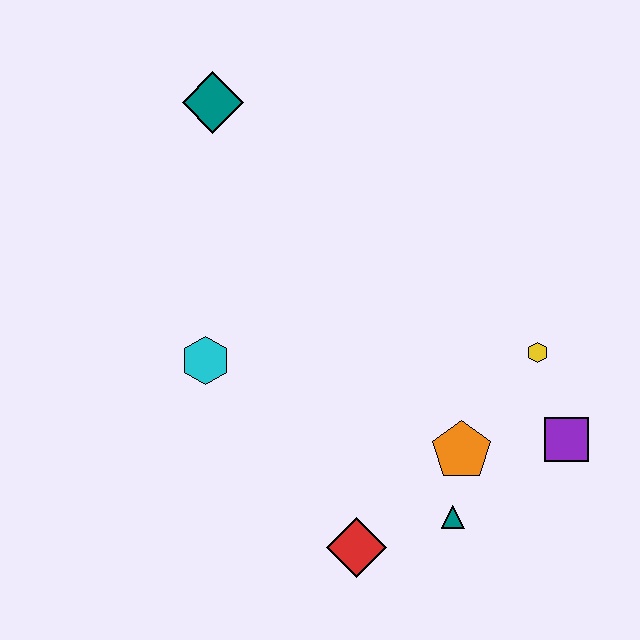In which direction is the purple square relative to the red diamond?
The purple square is to the right of the red diamond.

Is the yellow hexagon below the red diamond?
No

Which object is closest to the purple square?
The yellow hexagon is closest to the purple square.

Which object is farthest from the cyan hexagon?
The purple square is farthest from the cyan hexagon.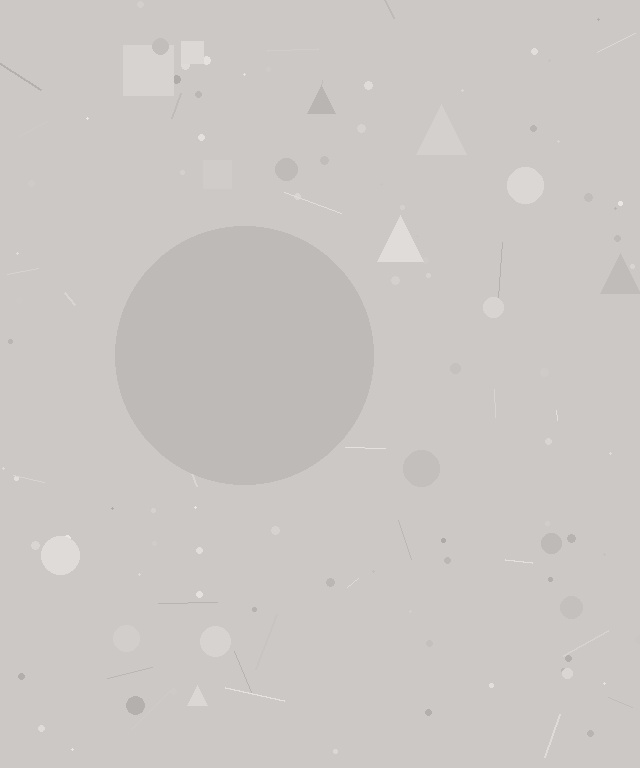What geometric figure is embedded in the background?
A circle is embedded in the background.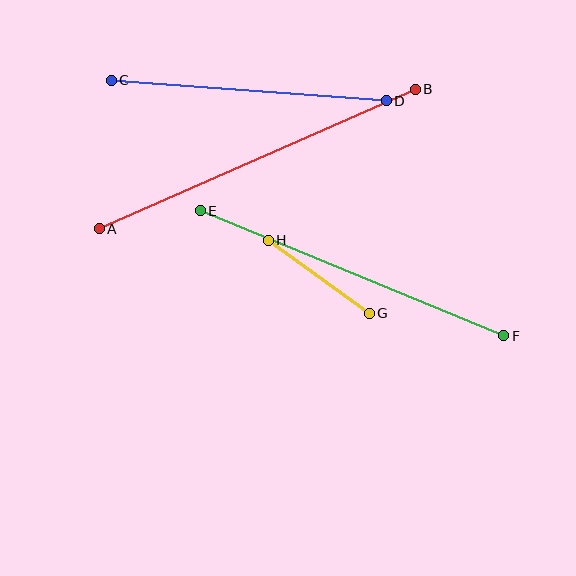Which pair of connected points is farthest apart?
Points A and B are farthest apart.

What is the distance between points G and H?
The distance is approximately 125 pixels.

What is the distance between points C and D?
The distance is approximately 276 pixels.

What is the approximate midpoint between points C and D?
The midpoint is at approximately (249, 90) pixels.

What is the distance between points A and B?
The distance is approximately 345 pixels.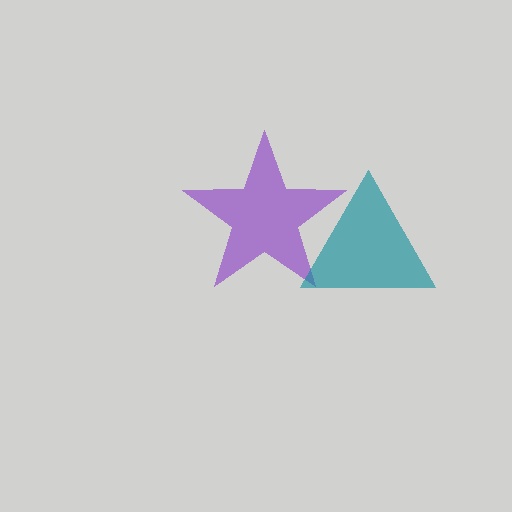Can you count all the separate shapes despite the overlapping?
Yes, there are 2 separate shapes.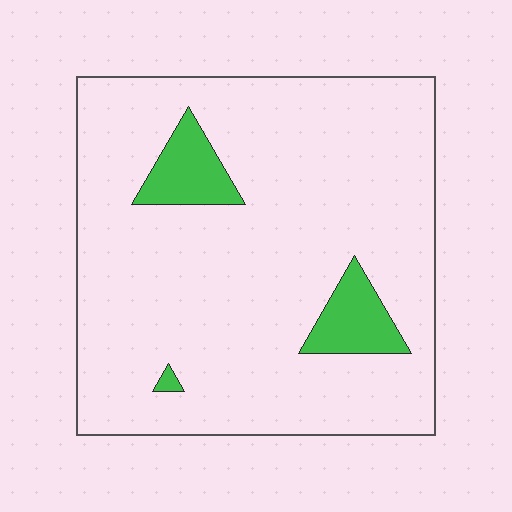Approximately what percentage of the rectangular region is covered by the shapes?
Approximately 10%.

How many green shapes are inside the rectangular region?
3.